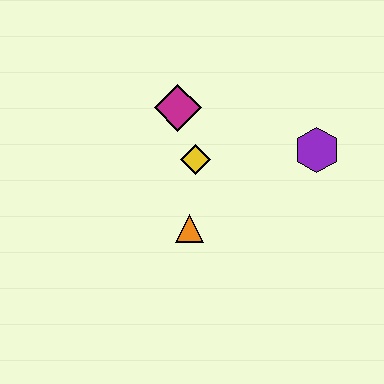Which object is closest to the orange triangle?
The yellow diamond is closest to the orange triangle.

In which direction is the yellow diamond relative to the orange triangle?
The yellow diamond is above the orange triangle.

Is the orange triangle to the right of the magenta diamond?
Yes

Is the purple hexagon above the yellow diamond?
Yes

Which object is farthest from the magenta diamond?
The purple hexagon is farthest from the magenta diamond.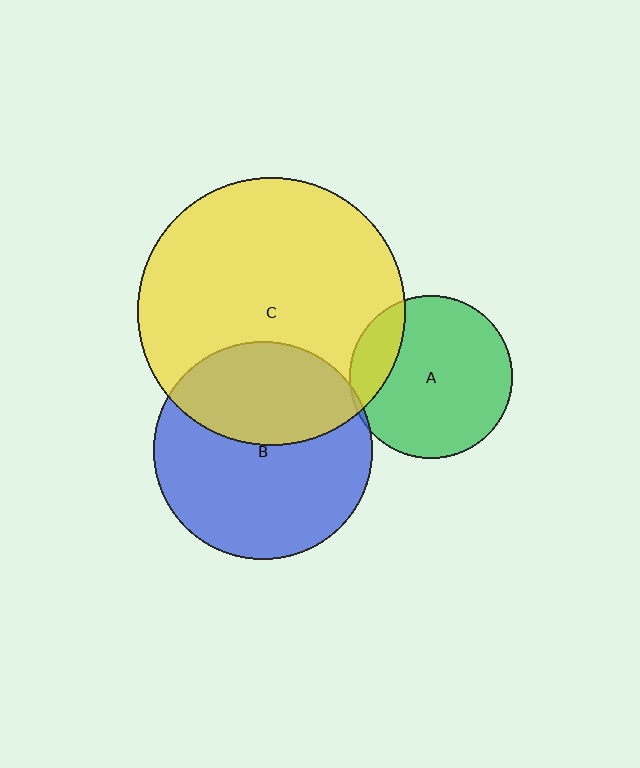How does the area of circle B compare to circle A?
Approximately 1.8 times.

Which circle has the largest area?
Circle C (yellow).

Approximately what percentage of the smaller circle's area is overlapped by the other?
Approximately 15%.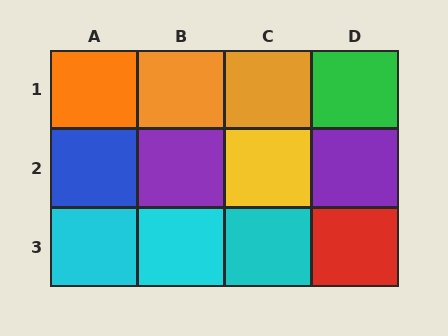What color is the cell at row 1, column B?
Orange.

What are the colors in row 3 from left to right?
Cyan, cyan, cyan, red.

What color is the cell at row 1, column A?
Orange.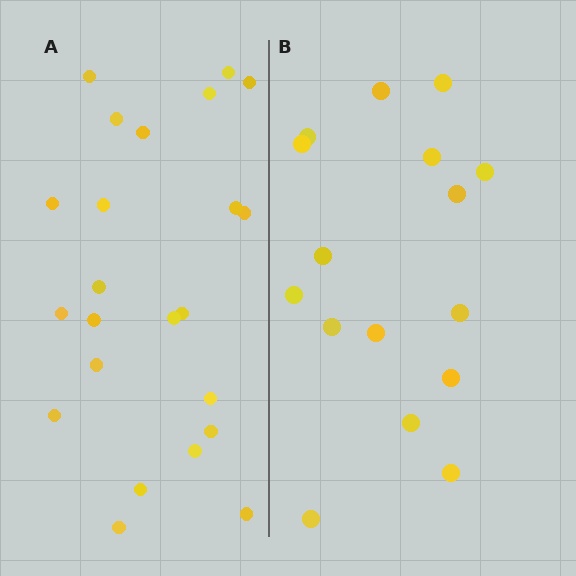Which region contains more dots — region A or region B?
Region A (the left region) has more dots.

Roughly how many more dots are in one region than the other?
Region A has roughly 8 or so more dots than region B.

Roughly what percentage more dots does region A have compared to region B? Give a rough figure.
About 45% more.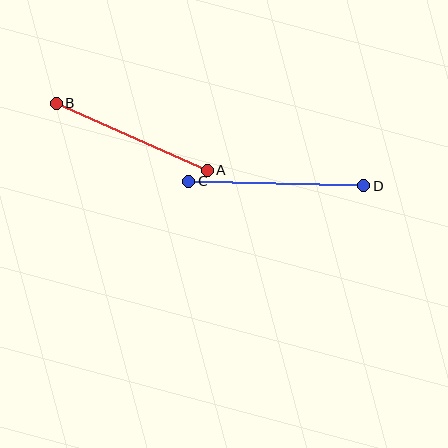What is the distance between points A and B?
The distance is approximately 165 pixels.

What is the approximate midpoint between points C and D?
The midpoint is at approximately (276, 183) pixels.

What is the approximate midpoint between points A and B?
The midpoint is at approximately (132, 137) pixels.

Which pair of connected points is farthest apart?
Points C and D are farthest apart.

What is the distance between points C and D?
The distance is approximately 175 pixels.